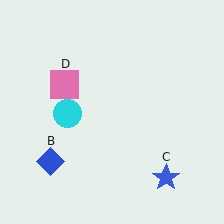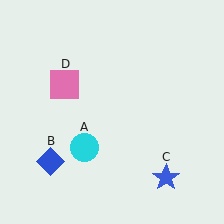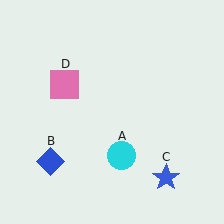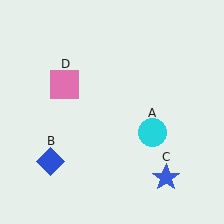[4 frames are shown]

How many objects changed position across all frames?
1 object changed position: cyan circle (object A).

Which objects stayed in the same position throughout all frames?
Blue diamond (object B) and blue star (object C) and pink square (object D) remained stationary.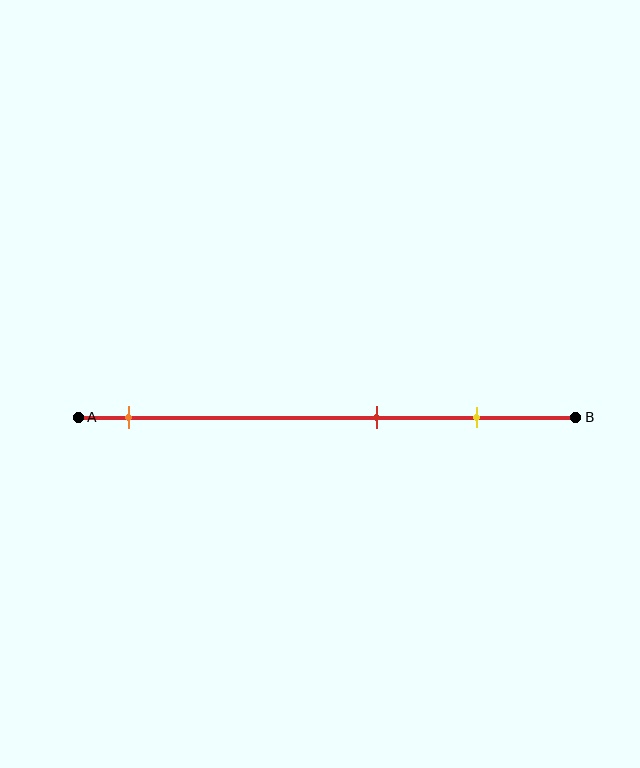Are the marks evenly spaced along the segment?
No, the marks are not evenly spaced.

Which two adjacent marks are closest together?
The red and yellow marks are the closest adjacent pair.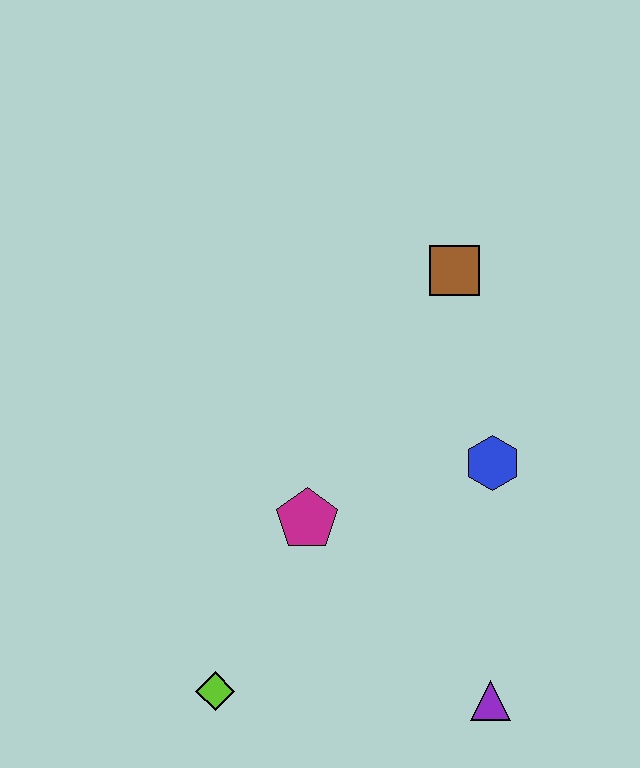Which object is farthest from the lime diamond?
The brown square is farthest from the lime diamond.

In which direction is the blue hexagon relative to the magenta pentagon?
The blue hexagon is to the right of the magenta pentagon.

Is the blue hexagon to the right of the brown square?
Yes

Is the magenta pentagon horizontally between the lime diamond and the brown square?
Yes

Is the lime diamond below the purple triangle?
No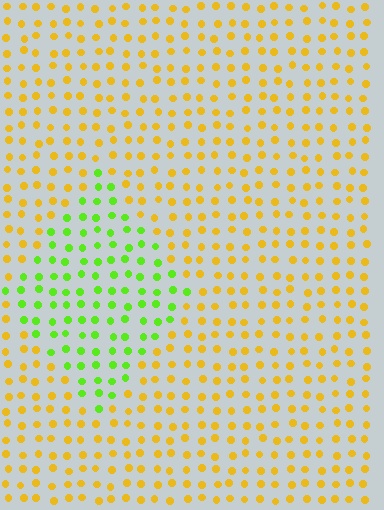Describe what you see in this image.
The image is filled with small yellow elements in a uniform arrangement. A diamond-shaped region is visible where the elements are tinted to a slightly different hue, forming a subtle color boundary.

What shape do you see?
I see a diamond.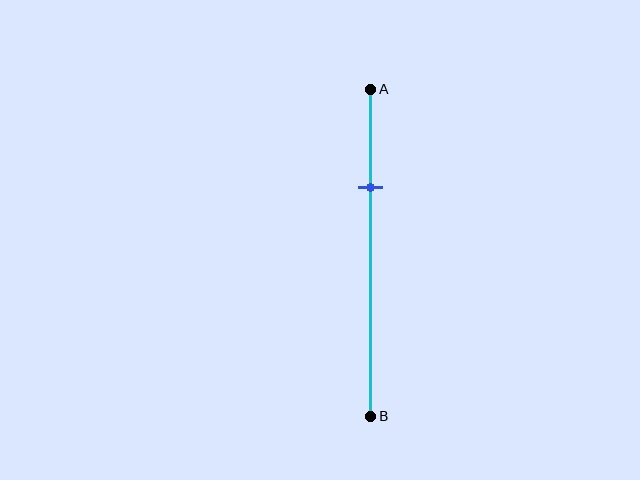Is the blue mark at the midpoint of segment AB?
No, the mark is at about 30% from A, not at the 50% midpoint.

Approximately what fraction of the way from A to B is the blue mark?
The blue mark is approximately 30% of the way from A to B.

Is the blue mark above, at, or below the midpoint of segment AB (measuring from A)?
The blue mark is above the midpoint of segment AB.